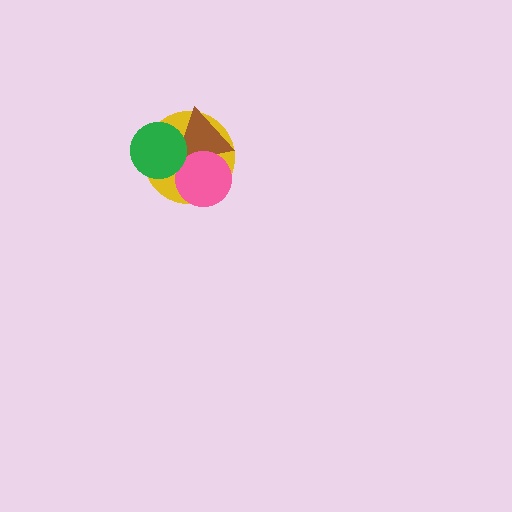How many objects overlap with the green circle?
2 objects overlap with the green circle.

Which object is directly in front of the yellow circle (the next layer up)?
The brown triangle is directly in front of the yellow circle.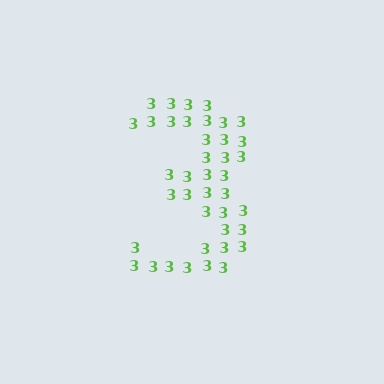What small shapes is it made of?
It is made of small digit 3's.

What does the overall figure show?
The overall figure shows the digit 3.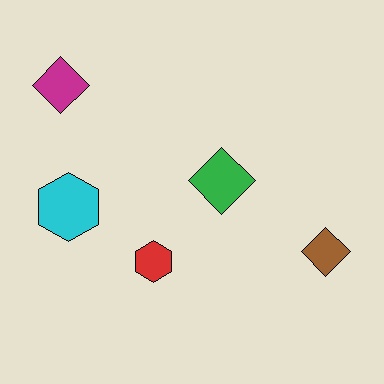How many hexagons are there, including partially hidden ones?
There are 2 hexagons.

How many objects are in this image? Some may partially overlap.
There are 5 objects.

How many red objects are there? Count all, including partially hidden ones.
There is 1 red object.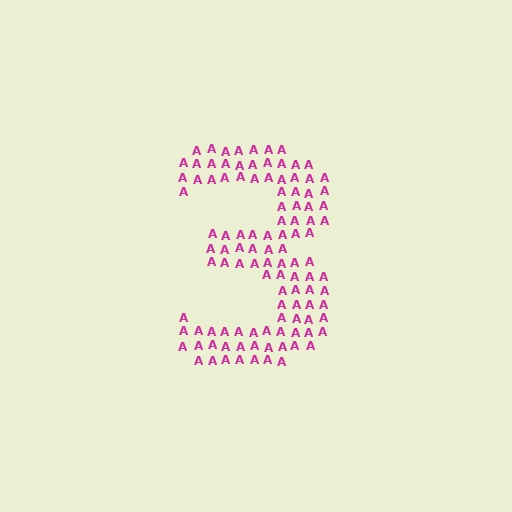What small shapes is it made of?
It is made of small letter A's.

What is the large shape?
The large shape is the digit 3.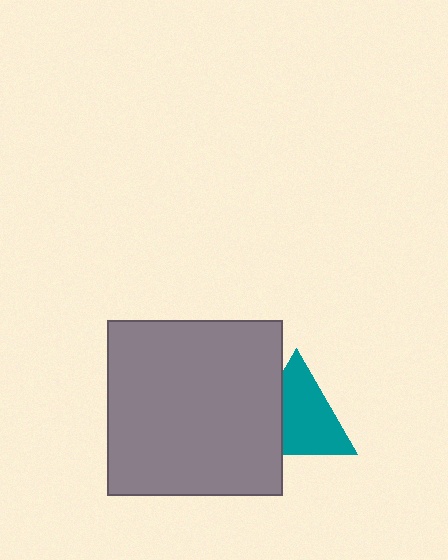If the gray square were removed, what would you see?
You would see the complete teal triangle.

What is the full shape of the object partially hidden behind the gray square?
The partially hidden object is a teal triangle.